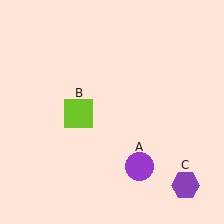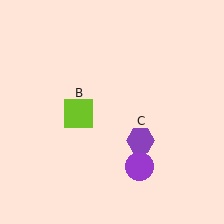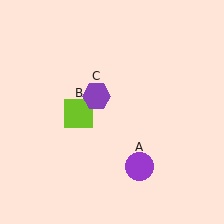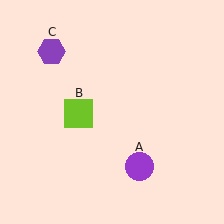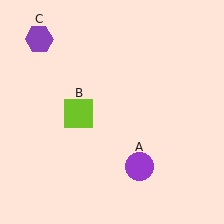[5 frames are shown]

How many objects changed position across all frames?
1 object changed position: purple hexagon (object C).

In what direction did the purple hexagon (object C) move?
The purple hexagon (object C) moved up and to the left.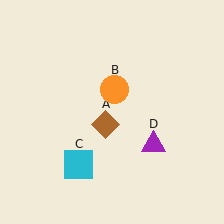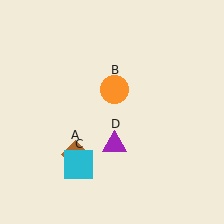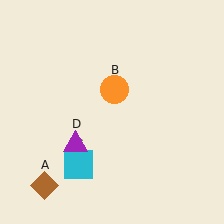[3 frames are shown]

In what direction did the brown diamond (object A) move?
The brown diamond (object A) moved down and to the left.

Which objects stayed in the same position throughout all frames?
Orange circle (object B) and cyan square (object C) remained stationary.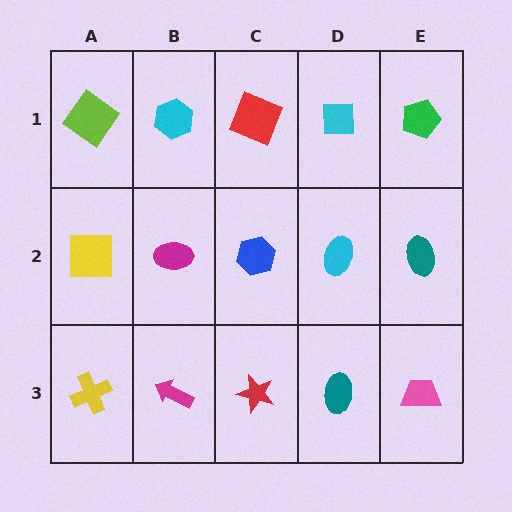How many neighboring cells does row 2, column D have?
4.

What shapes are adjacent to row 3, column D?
A cyan ellipse (row 2, column D), a red star (row 3, column C), a pink trapezoid (row 3, column E).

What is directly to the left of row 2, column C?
A magenta ellipse.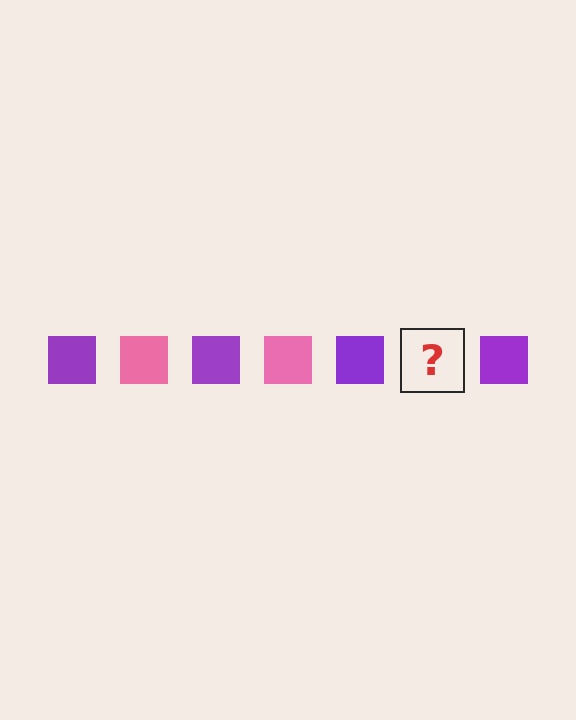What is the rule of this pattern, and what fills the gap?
The rule is that the pattern cycles through purple, pink squares. The gap should be filled with a pink square.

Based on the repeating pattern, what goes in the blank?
The blank should be a pink square.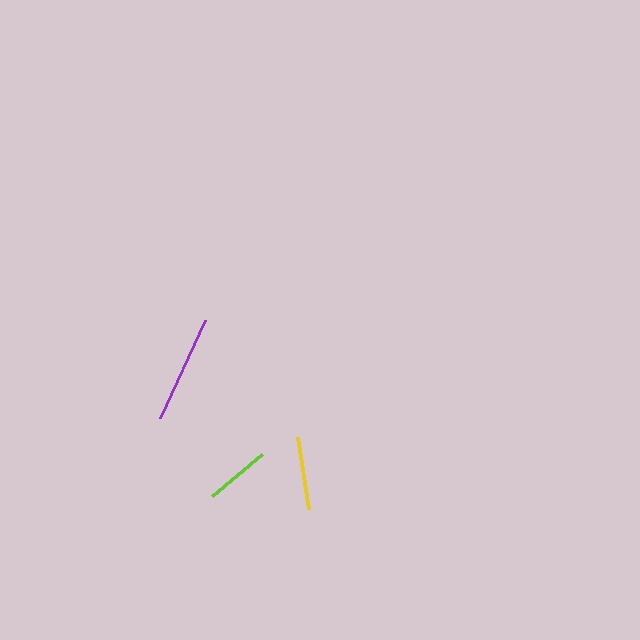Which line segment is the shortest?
The lime line is the shortest at approximately 65 pixels.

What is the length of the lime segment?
The lime segment is approximately 65 pixels long.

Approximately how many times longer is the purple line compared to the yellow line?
The purple line is approximately 1.5 times the length of the yellow line.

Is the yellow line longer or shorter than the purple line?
The purple line is longer than the yellow line.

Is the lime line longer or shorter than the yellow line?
The yellow line is longer than the lime line.